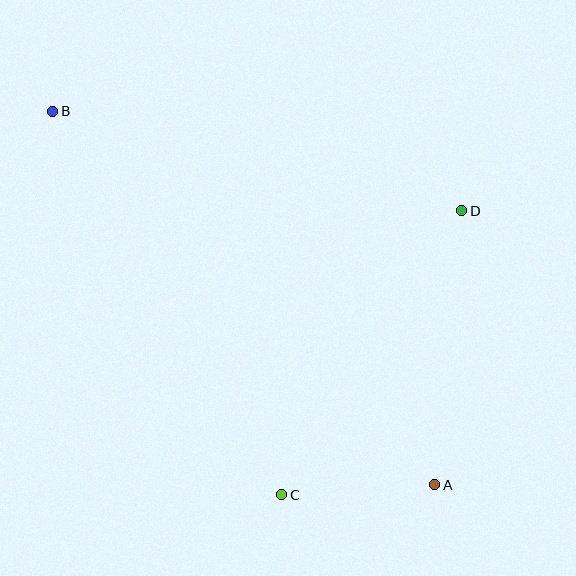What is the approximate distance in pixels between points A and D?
The distance between A and D is approximately 275 pixels.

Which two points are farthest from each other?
Points A and B are farthest from each other.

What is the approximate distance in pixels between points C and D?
The distance between C and D is approximately 337 pixels.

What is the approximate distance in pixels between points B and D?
The distance between B and D is approximately 421 pixels.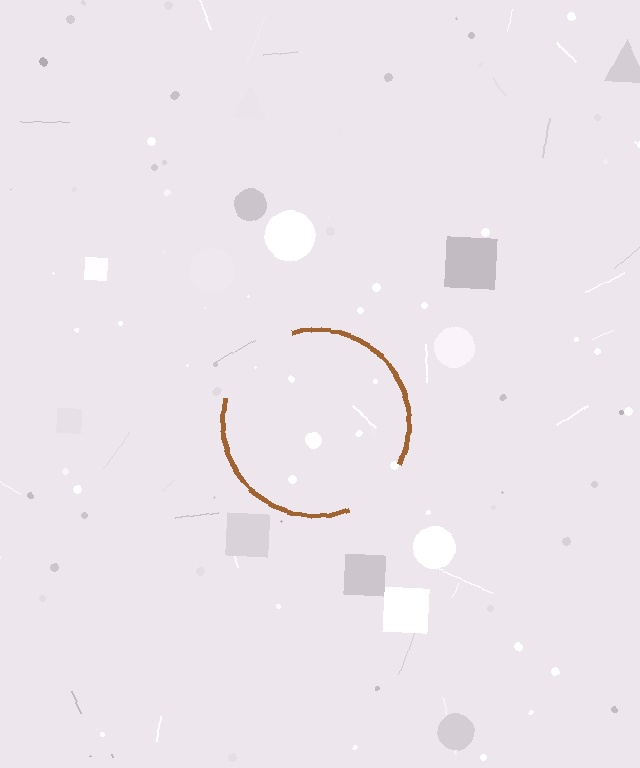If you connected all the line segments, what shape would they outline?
They would outline a circle.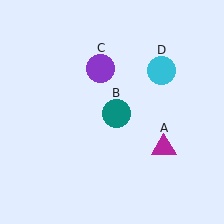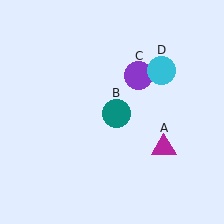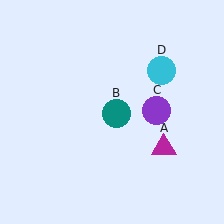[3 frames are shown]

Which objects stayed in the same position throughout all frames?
Magenta triangle (object A) and teal circle (object B) and cyan circle (object D) remained stationary.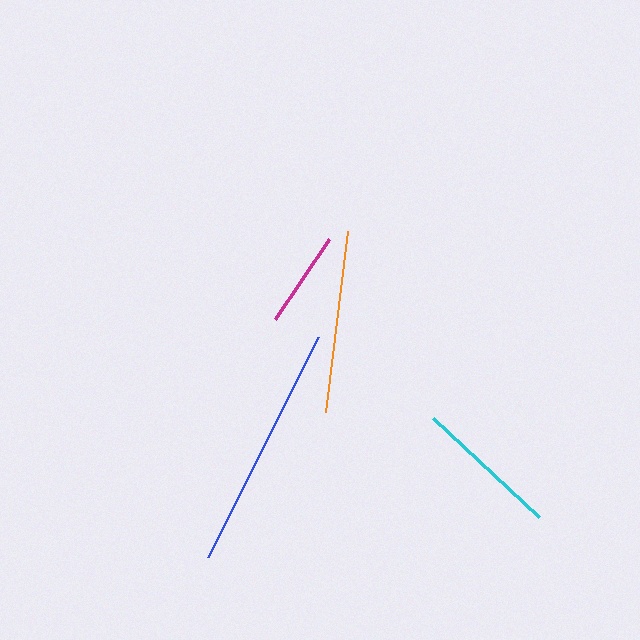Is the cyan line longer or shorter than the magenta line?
The cyan line is longer than the magenta line.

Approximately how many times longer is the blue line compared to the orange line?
The blue line is approximately 1.4 times the length of the orange line.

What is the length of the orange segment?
The orange segment is approximately 182 pixels long.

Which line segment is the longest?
The blue line is the longest at approximately 245 pixels.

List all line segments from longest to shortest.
From longest to shortest: blue, orange, cyan, magenta.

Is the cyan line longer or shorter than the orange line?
The orange line is longer than the cyan line.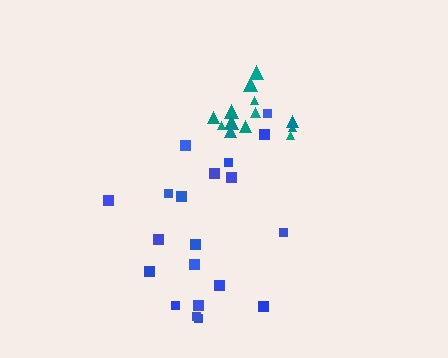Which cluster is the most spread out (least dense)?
Blue.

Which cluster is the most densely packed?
Teal.